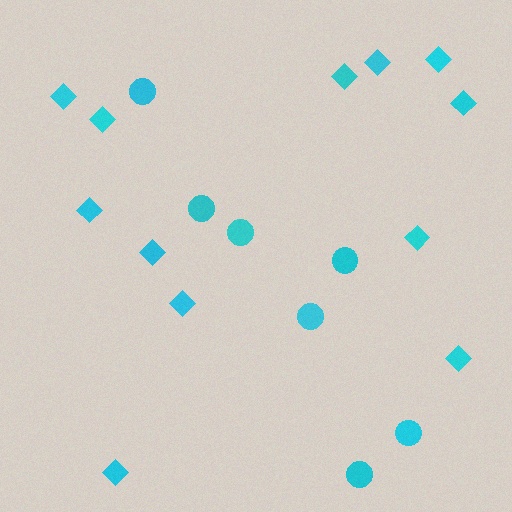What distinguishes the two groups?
There are 2 groups: one group of diamonds (12) and one group of circles (7).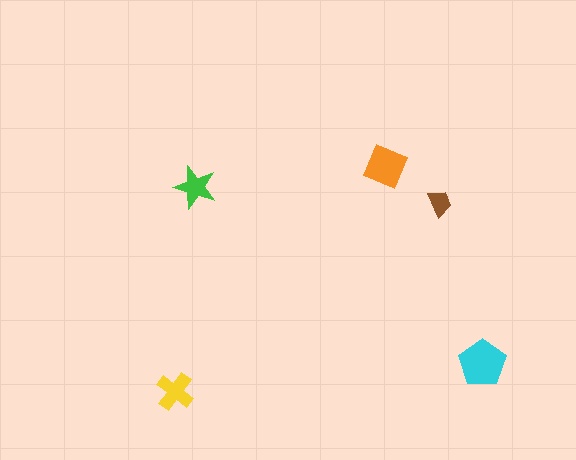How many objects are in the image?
There are 5 objects in the image.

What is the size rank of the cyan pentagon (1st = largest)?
1st.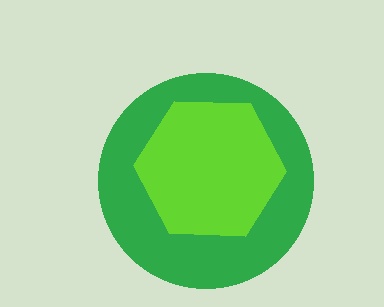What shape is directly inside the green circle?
The lime hexagon.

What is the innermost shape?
The lime hexagon.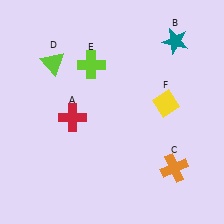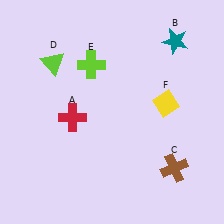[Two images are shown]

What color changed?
The cross (C) changed from orange in Image 1 to brown in Image 2.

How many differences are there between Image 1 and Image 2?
There is 1 difference between the two images.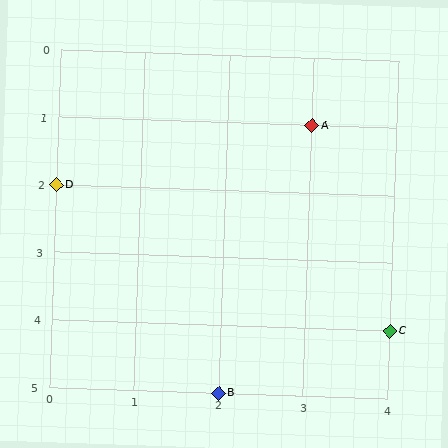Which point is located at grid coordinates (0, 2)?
Point D is at (0, 2).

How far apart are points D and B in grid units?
Points D and B are 2 columns and 3 rows apart (about 3.6 grid units diagonally).